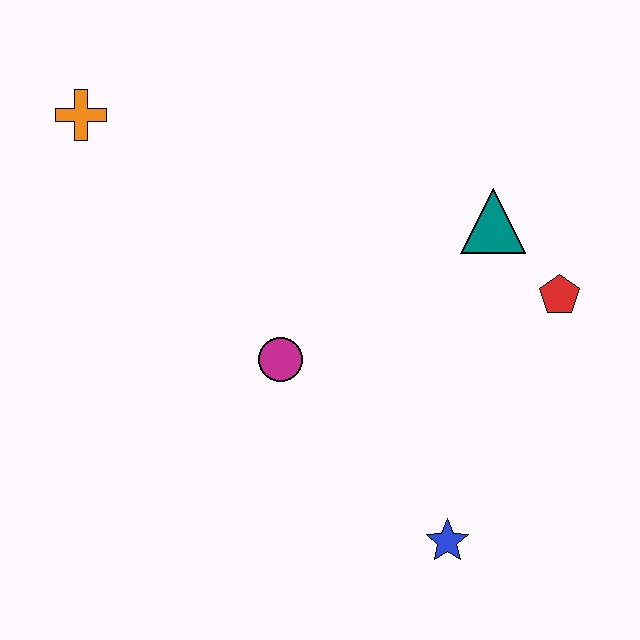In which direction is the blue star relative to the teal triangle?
The blue star is below the teal triangle.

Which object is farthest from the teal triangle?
The orange cross is farthest from the teal triangle.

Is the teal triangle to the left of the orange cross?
No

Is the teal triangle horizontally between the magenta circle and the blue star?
No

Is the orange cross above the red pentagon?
Yes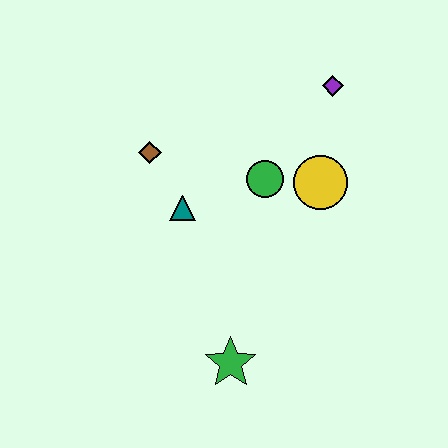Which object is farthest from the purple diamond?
The green star is farthest from the purple diamond.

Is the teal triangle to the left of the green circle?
Yes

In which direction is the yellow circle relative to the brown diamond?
The yellow circle is to the right of the brown diamond.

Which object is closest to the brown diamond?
The teal triangle is closest to the brown diamond.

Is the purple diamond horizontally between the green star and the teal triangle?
No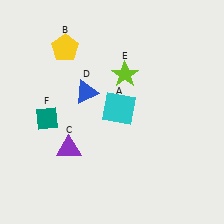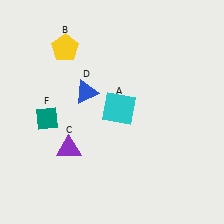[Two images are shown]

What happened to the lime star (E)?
The lime star (E) was removed in Image 2. It was in the top-right area of Image 1.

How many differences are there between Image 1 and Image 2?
There is 1 difference between the two images.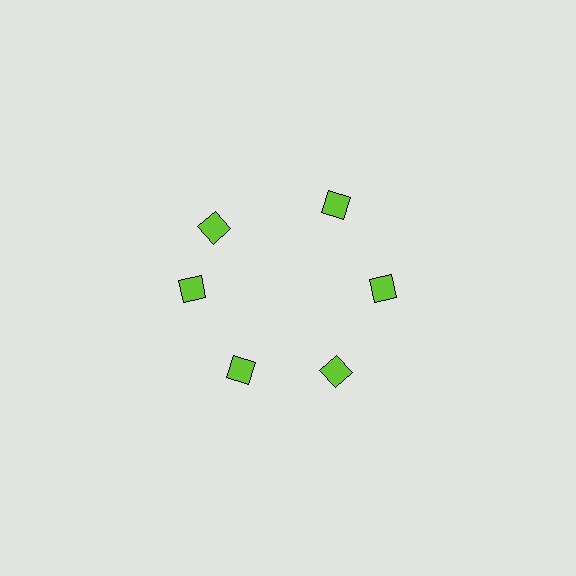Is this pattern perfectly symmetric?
No. The 6 lime diamonds are arranged in a ring, but one element near the 11 o'clock position is rotated out of alignment along the ring, breaking the 6-fold rotational symmetry.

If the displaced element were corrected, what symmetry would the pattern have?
It would have 6-fold rotational symmetry — the pattern would map onto itself every 60 degrees.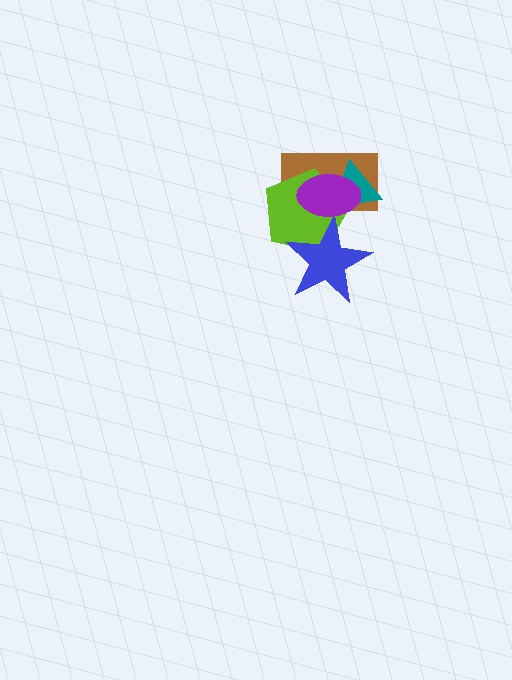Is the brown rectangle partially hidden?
Yes, it is partially covered by another shape.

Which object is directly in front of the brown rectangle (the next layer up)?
The lime pentagon is directly in front of the brown rectangle.